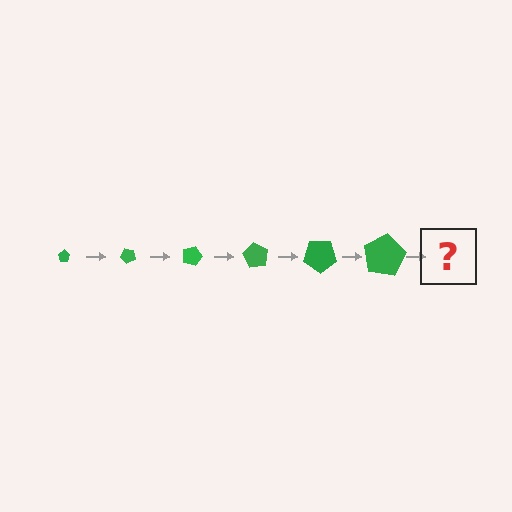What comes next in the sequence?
The next element should be a pentagon, larger than the previous one and rotated 270 degrees from the start.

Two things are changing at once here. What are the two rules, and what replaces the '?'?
The two rules are that the pentagon grows larger each step and it rotates 45 degrees each step. The '?' should be a pentagon, larger than the previous one and rotated 270 degrees from the start.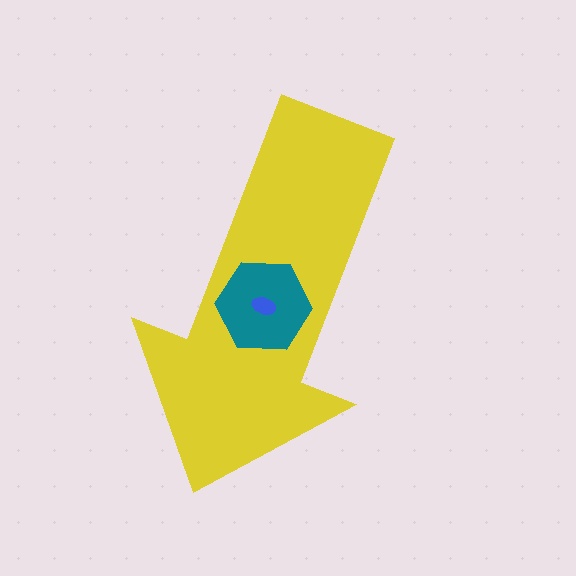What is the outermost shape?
The yellow arrow.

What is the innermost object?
The blue ellipse.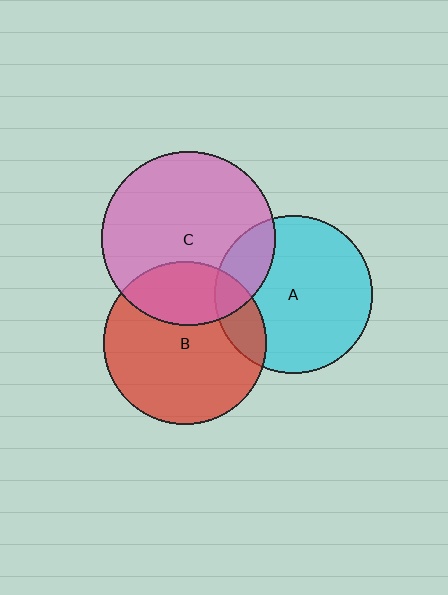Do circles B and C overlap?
Yes.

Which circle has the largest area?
Circle C (pink).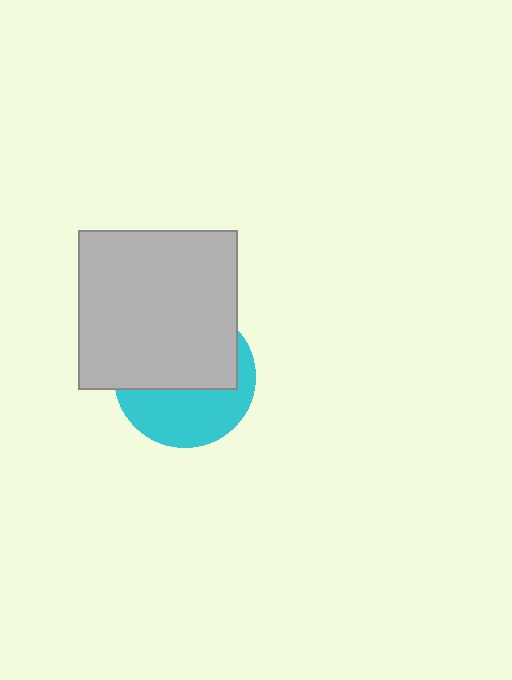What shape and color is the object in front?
The object in front is a light gray square.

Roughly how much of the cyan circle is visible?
A small part of it is visible (roughly 44%).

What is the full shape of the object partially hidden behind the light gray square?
The partially hidden object is a cyan circle.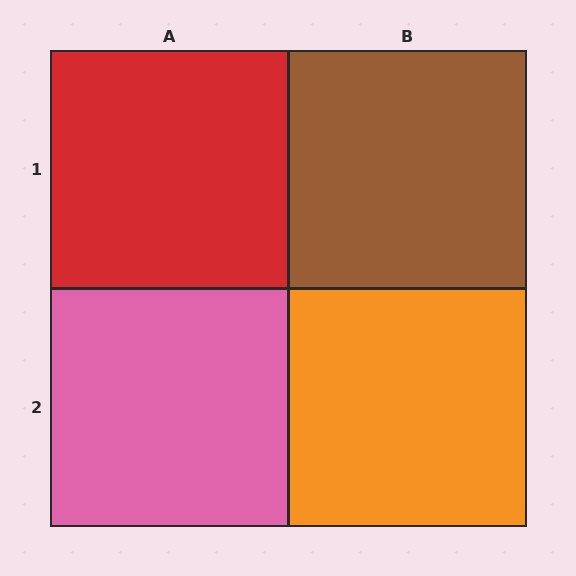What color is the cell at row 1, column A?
Red.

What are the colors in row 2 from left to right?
Pink, orange.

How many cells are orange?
1 cell is orange.